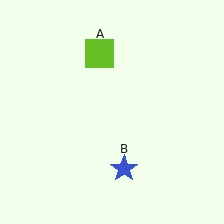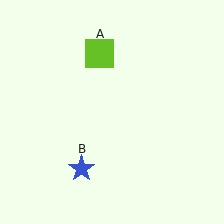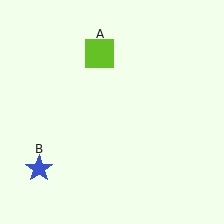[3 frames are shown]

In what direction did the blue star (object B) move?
The blue star (object B) moved left.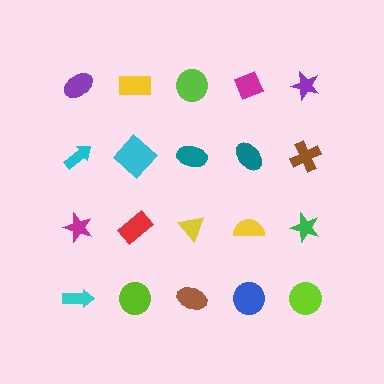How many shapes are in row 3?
5 shapes.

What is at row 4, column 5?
A lime circle.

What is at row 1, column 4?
A magenta diamond.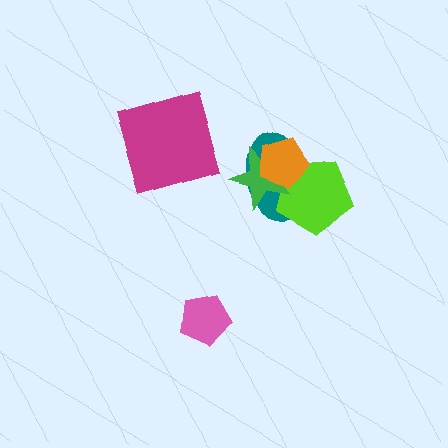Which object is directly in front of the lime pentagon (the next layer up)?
The green star is directly in front of the lime pentagon.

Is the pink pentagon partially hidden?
No, no other shape covers it.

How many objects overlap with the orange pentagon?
3 objects overlap with the orange pentagon.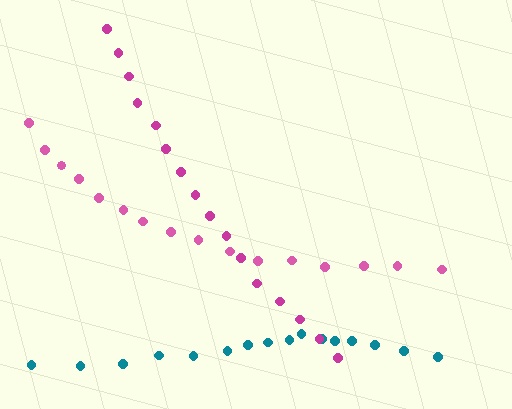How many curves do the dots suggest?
There are 3 distinct paths.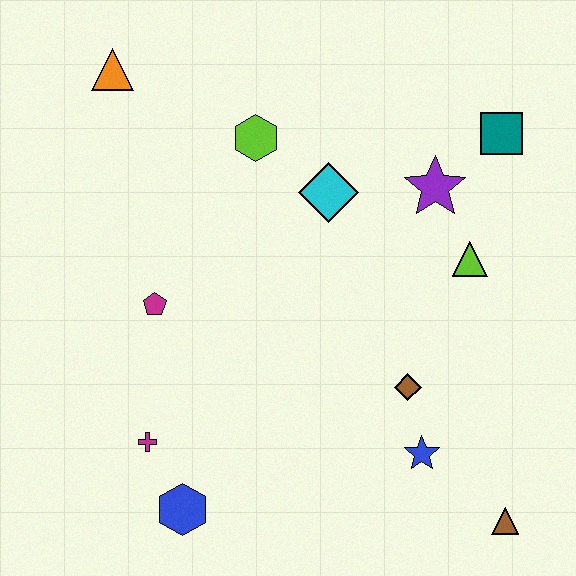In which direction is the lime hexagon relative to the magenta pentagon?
The lime hexagon is above the magenta pentagon.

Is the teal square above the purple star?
Yes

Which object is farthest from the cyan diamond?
The brown triangle is farthest from the cyan diamond.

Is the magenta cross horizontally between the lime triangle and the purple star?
No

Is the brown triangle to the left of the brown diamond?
No